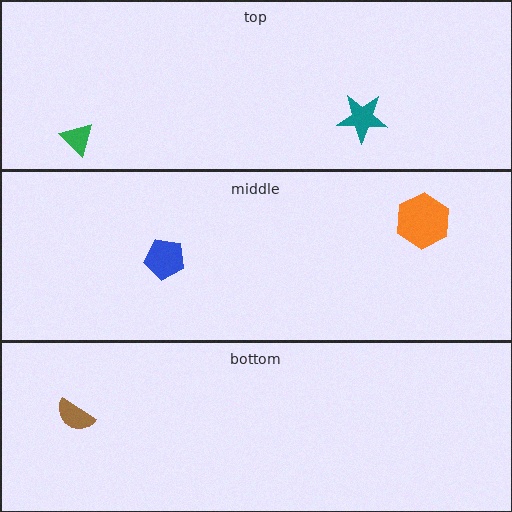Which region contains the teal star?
The top region.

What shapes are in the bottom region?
The brown semicircle.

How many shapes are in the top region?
2.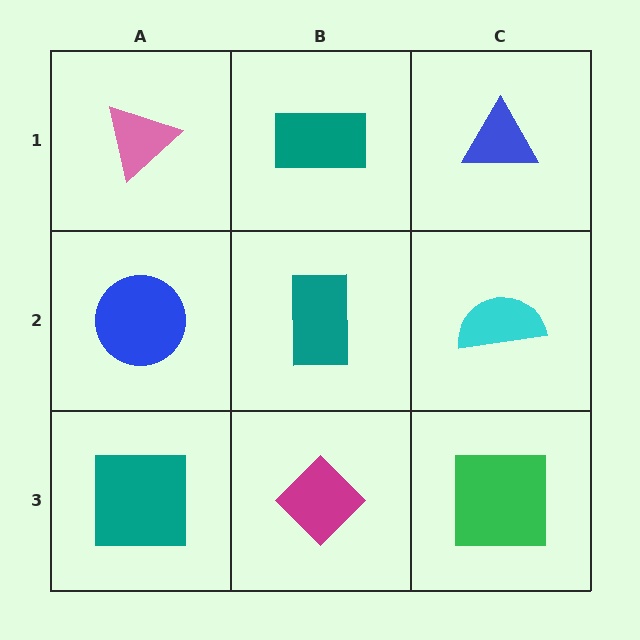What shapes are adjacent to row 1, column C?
A cyan semicircle (row 2, column C), a teal rectangle (row 1, column B).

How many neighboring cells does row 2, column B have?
4.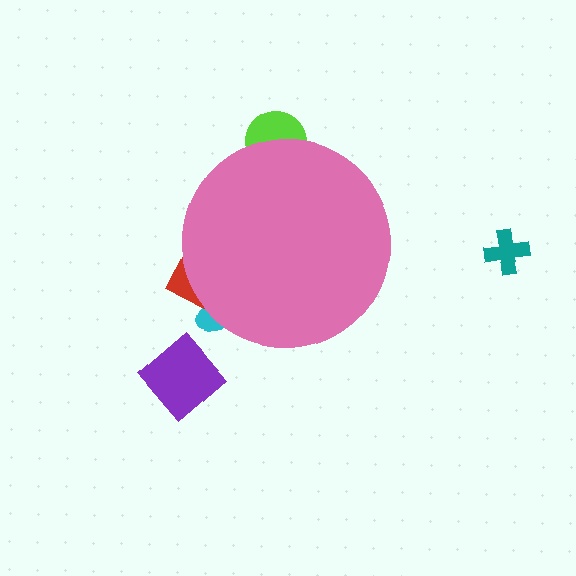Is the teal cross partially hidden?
No, the teal cross is fully visible.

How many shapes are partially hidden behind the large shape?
3 shapes are partially hidden.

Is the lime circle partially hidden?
Yes, the lime circle is partially hidden behind the pink circle.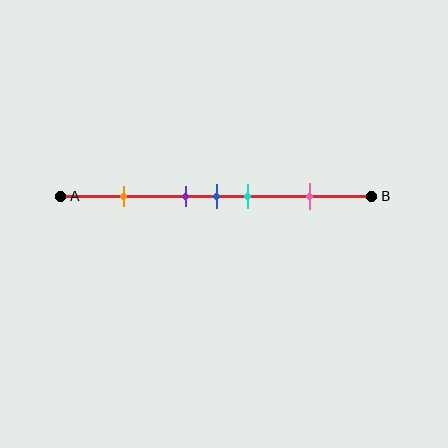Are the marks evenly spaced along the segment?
No, the marks are not evenly spaced.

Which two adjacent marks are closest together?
The purple and blue marks are the closest adjacent pair.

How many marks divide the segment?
There are 5 marks dividing the segment.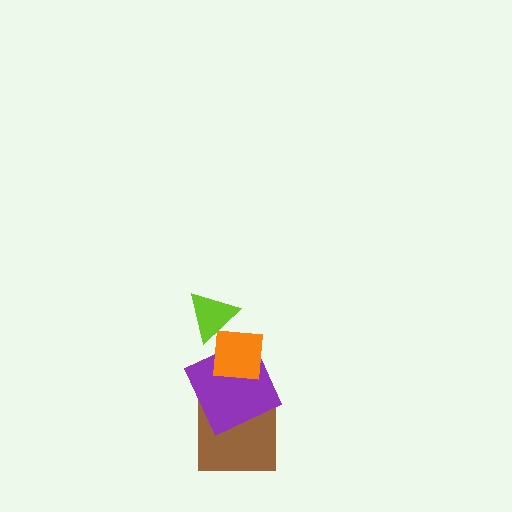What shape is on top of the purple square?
The orange square is on top of the purple square.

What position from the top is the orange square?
The orange square is 2nd from the top.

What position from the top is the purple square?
The purple square is 3rd from the top.